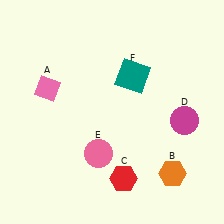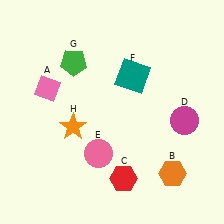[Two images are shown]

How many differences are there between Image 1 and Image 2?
There are 2 differences between the two images.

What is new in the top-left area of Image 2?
A green pentagon (G) was added in the top-left area of Image 2.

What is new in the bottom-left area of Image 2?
An orange star (H) was added in the bottom-left area of Image 2.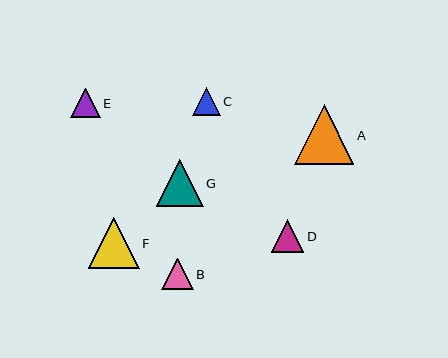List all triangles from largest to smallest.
From largest to smallest: A, F, G, D, B, E, C.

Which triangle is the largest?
Triangle A is the largest with a size of approximately 60 pixels.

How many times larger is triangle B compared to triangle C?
Triangle B is approximately 1.1 times the size of triangle C.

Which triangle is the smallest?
Triangle C is the smallest with a size of approximately 28 pixels.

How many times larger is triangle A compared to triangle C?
Triangle A is approximately 2.2 times the size of triangle C.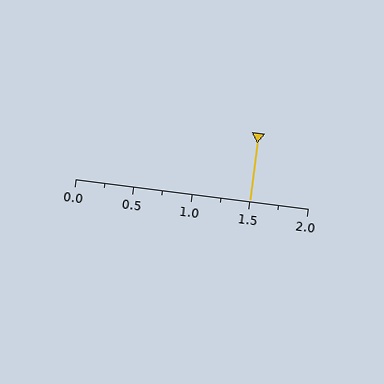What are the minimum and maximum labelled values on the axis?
The axis runs from 0.0 to 2.0.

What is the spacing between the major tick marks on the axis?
The major ticks are spaced 0.5 apart.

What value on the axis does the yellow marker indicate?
The marker indicates approximately 1.5.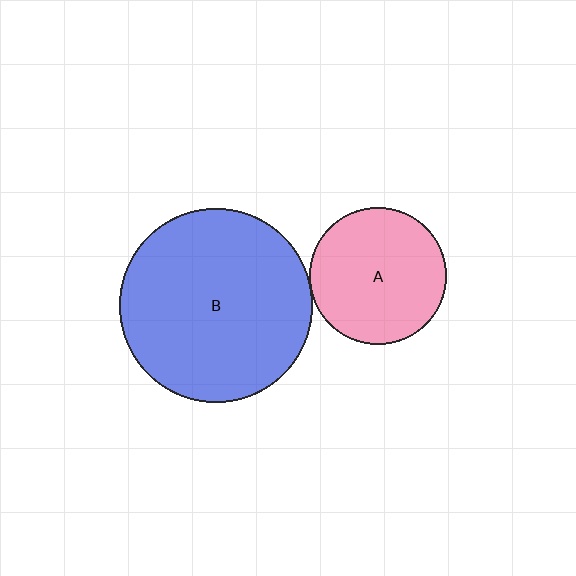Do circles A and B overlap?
Yes.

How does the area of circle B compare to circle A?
Approximately 2.0 times.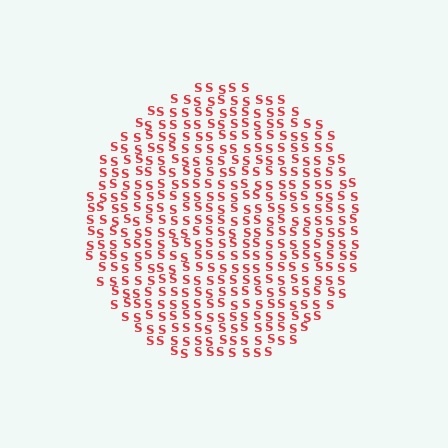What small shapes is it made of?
It is made of small letter S's.